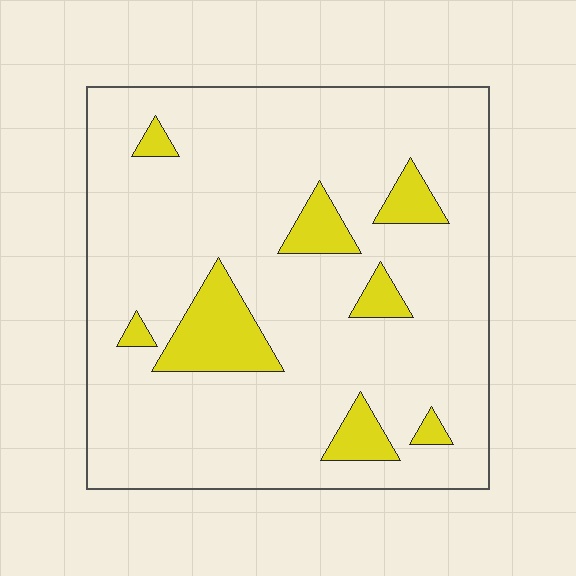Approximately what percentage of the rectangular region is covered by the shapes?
Approximately 15%.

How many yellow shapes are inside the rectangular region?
8.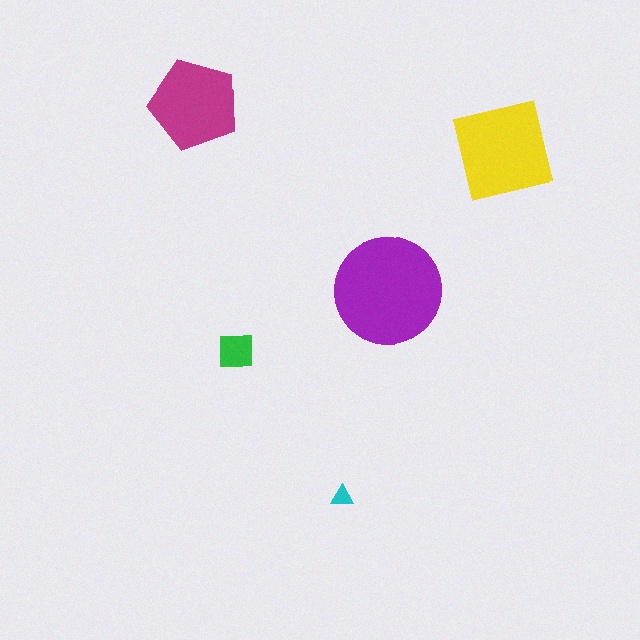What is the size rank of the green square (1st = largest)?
4th.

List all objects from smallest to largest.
The cyan triangle, the green square, the magenta pentagon, the yellow square, the purple circle.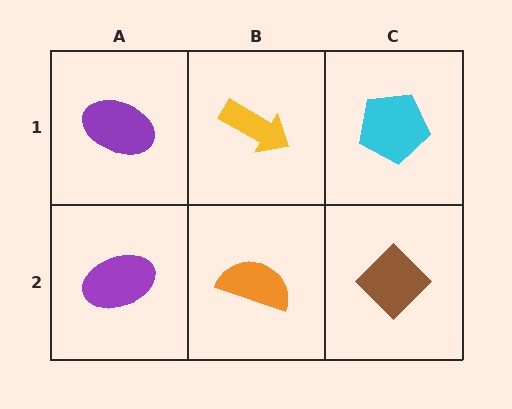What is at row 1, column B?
A yellow arrow.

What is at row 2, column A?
A purple ellipse.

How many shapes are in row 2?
3 shapes.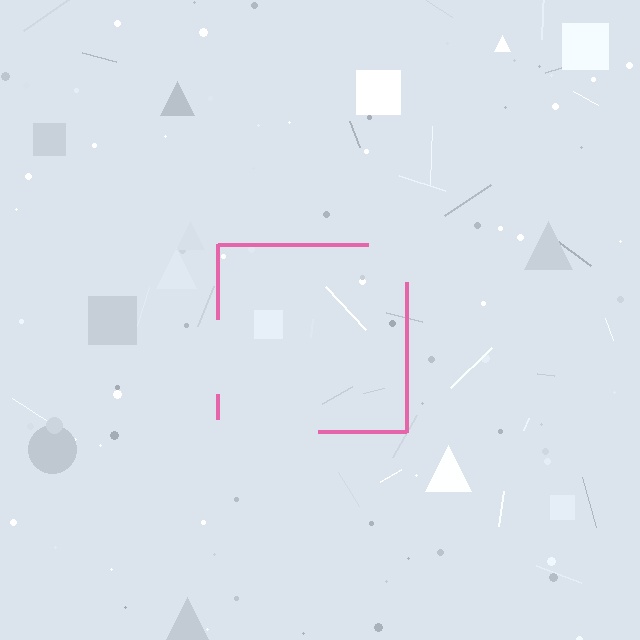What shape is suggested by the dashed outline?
The dashed outline suggests a square.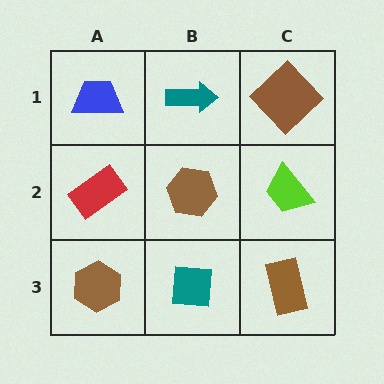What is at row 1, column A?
A blue trapezoid.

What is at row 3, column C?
A brown rectangle.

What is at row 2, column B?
A brown hexagon.